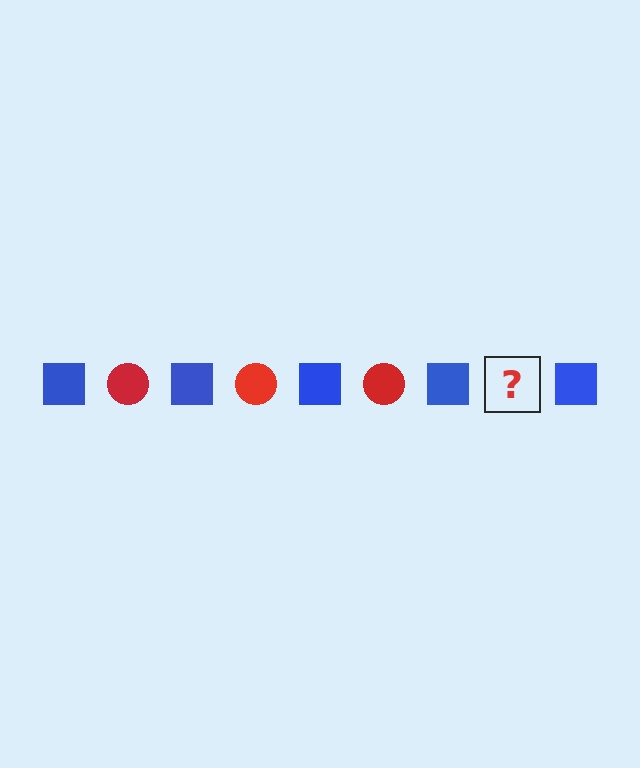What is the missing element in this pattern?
The missing element is a red circle.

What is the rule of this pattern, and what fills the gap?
The rule is that the pattern alternates between blue square and red circle. The gap should be filled with a red circle.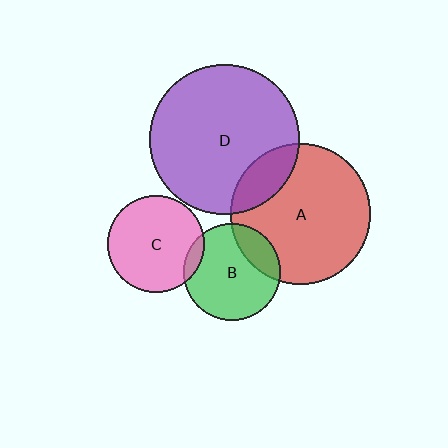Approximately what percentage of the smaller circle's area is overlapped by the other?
Approximately 15%.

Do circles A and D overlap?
Yes.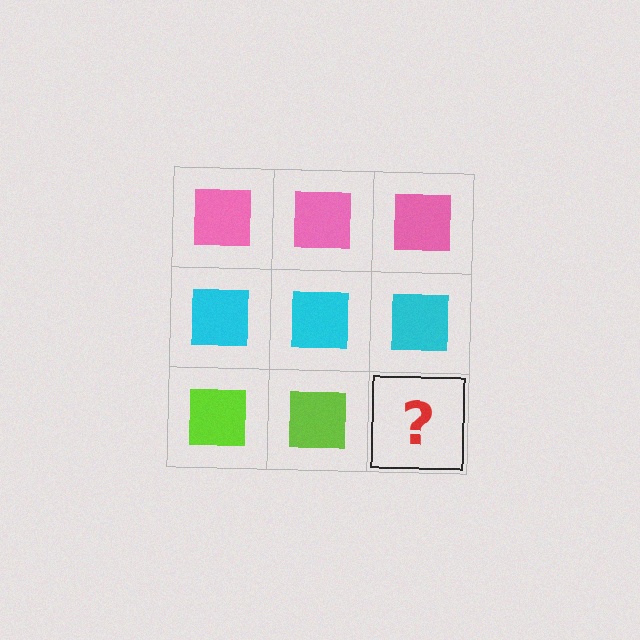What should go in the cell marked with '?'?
The missing cell should contain a lime square.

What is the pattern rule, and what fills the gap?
The rule is that each row has a consistent color. The gap should be filled with a lime square.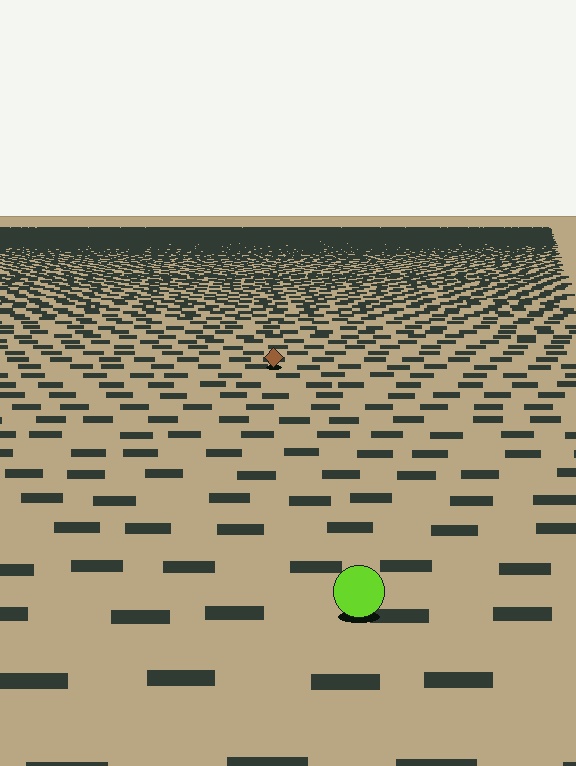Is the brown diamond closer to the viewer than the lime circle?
No. The lime circle is closer — you can tell from the texture gradient: the ground texture is coarser near it.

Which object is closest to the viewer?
The lime circle is closest. The texture marks near it are larger and more spread out.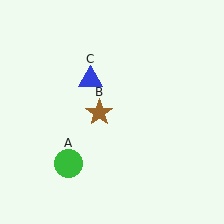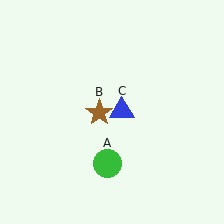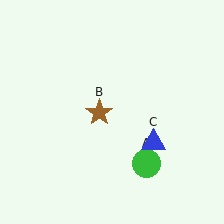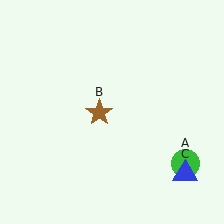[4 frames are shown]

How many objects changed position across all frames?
2 objects changed position: green circle (object A), blue triangle (object C).